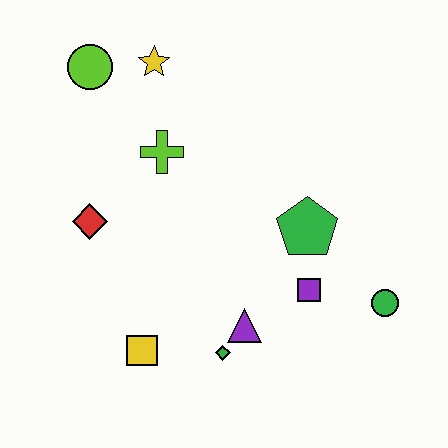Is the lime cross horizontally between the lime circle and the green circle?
Yes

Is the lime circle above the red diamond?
Yes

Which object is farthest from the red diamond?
The green circle is farthest from the red diamond.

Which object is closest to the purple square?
The green pentagon is closest to the purple square.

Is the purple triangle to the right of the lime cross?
Yes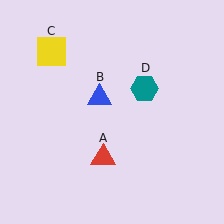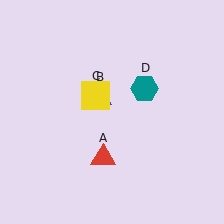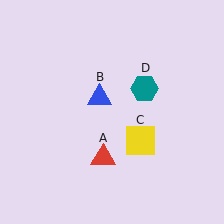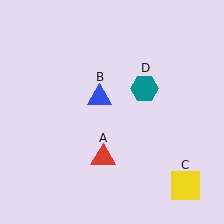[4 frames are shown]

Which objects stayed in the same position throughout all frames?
Red triangle (object A) and blue triangle (object B) and teal hexagon (object D) remained stationary.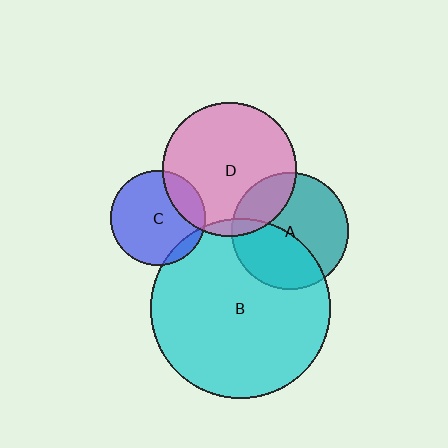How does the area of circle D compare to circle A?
Approximately 1.3 times.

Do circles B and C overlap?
Yes.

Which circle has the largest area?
Circle B (cyan).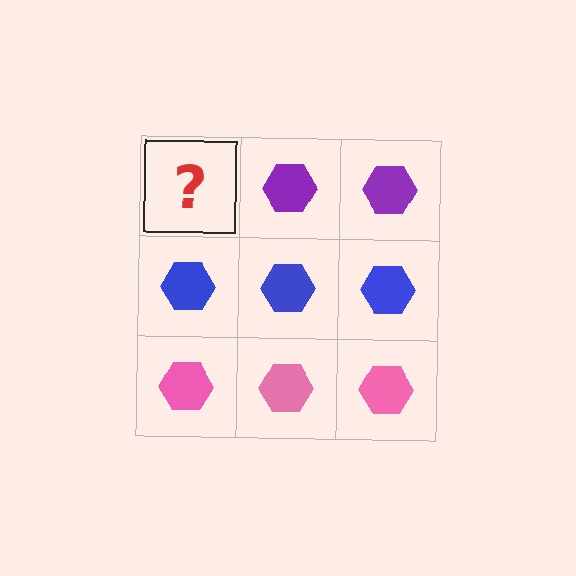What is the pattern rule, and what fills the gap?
The rule is that each row has a consistent color. The gap should be filled with a purple hexagon.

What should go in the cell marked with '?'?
The missing cell should contain a purple hexagon.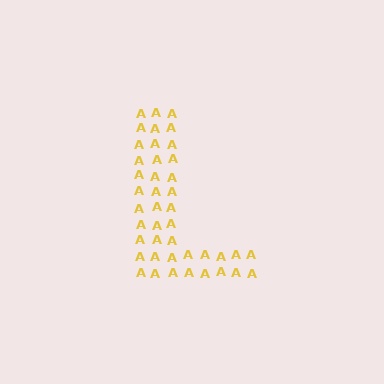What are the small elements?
The small elements are letter A's.